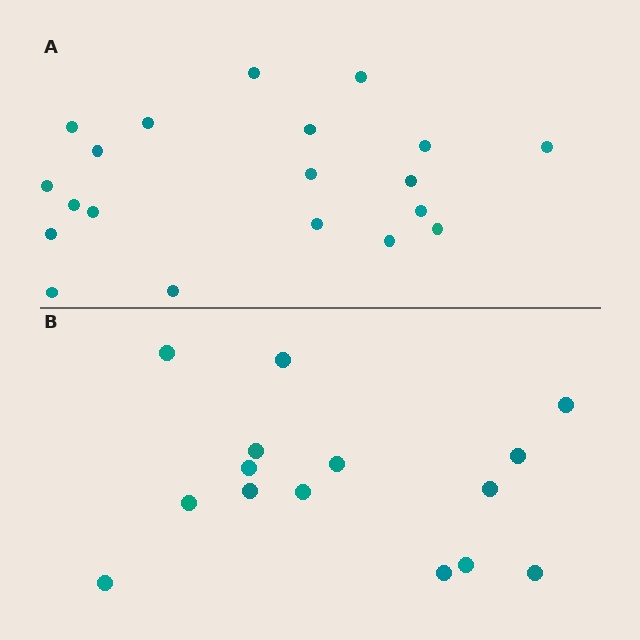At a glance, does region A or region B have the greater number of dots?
Region A (the top region) has more dots.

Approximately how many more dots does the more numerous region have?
Region A has about 5 more dots than region B.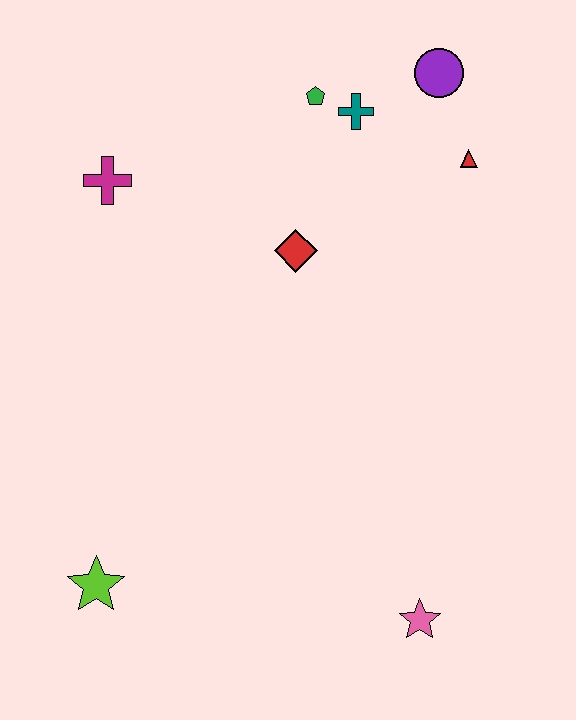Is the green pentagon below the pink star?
No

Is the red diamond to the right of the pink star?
No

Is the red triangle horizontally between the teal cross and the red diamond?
No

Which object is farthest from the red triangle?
The lime star is farthest from the red triangle.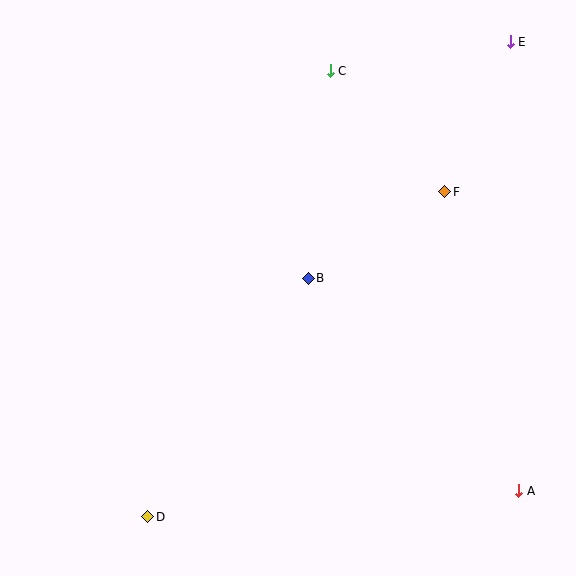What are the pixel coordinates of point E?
Point E is at (510, 42).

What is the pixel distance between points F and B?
The distance between F and B is 162 pixels.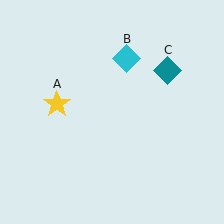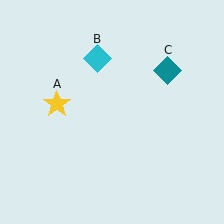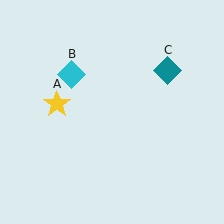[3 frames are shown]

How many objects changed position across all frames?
1 object changed position: cyan diamond (object B).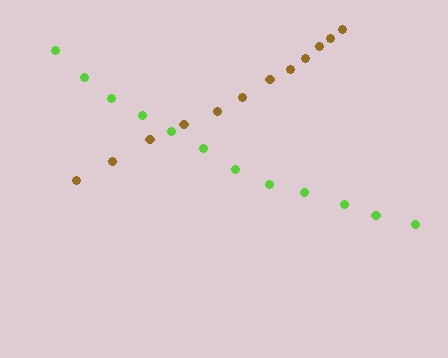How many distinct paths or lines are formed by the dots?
There are 2 distinct paths.